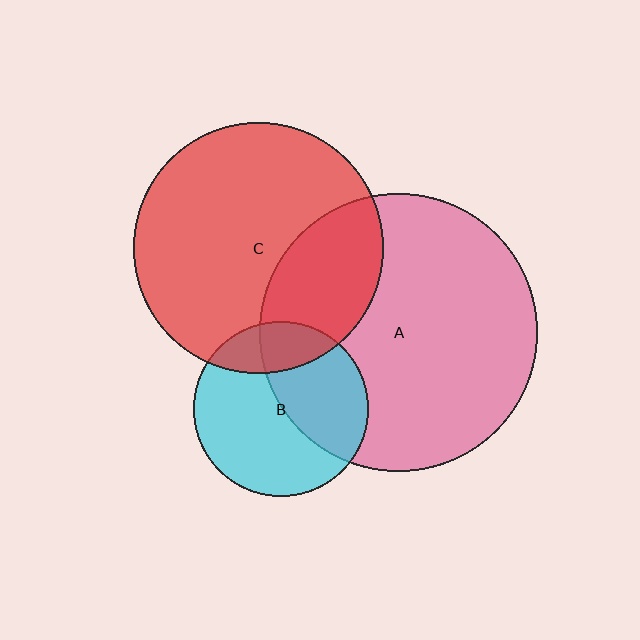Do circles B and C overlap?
Yes.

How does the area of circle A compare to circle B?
Approximately 2.5 times.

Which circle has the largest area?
Circle A (pink).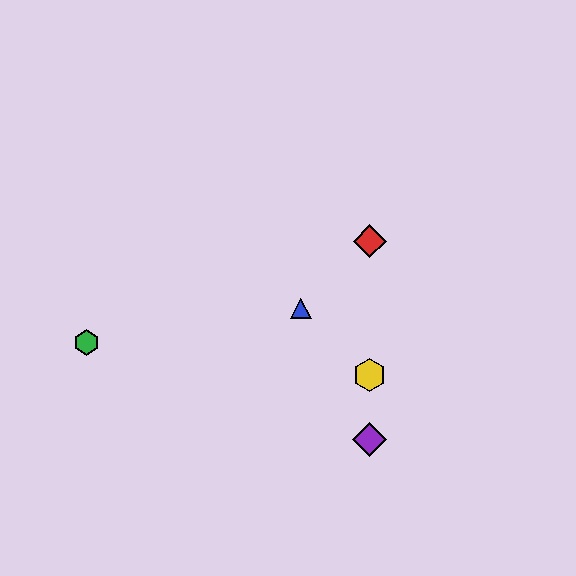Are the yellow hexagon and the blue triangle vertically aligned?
No, the yellow hexagon is at x≈370 and the blue triangle is at x≈301.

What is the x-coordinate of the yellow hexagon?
The yellow hexagon is at x≈370.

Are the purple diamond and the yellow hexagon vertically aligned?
Yes, both are at x≈370.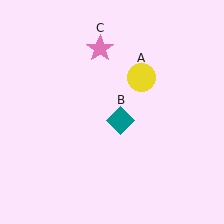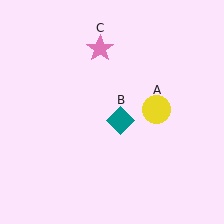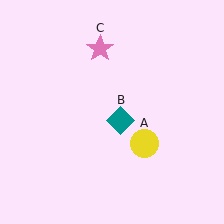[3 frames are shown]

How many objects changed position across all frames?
1 object changed position: yellow circle (object A).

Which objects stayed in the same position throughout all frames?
Teal diamond (object B) and pink star (object C) remained stationary.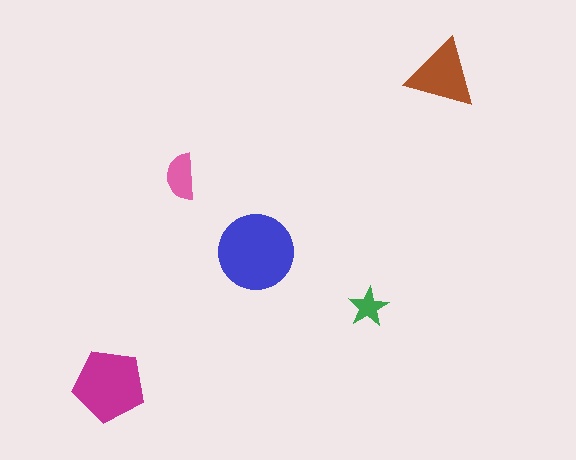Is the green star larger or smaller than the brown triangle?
Smaller.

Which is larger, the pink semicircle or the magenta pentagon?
The magenta pentagon.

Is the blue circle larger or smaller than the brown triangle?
Larger.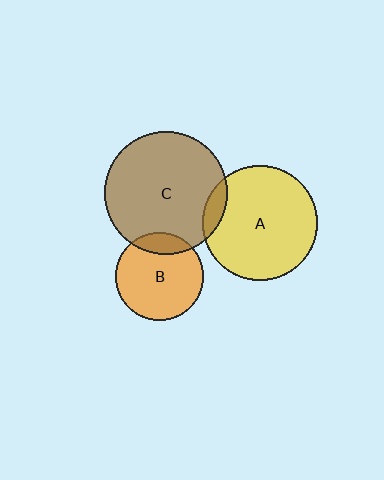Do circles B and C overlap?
Yes.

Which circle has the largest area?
Circle C (brown).